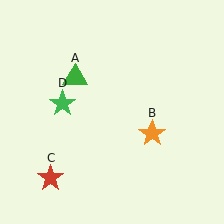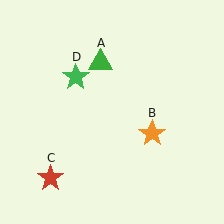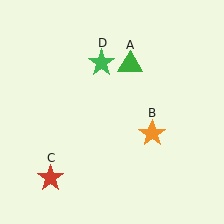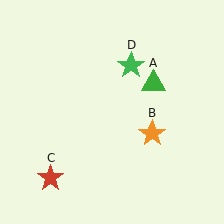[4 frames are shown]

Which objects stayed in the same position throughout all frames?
Orange star (object B) and red star (object C) remained stationary.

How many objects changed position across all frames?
2 objects changed position: green triangle (object A), green star (object D).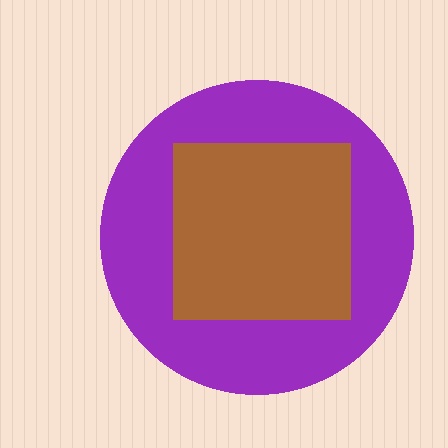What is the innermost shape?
The brown square.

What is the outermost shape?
The purple circle.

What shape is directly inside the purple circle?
The brown square.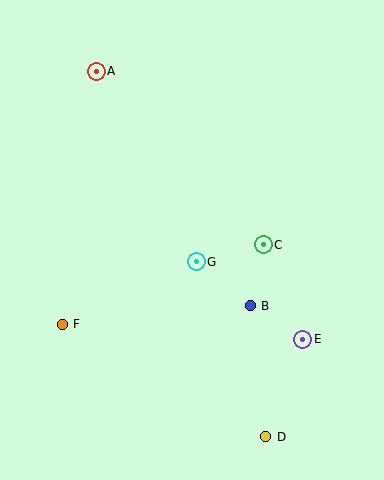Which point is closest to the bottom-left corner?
Point F is closest to the bottom-left corner.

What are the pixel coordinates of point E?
Point E is at (303, 339).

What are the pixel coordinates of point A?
Point A is at (96, 71).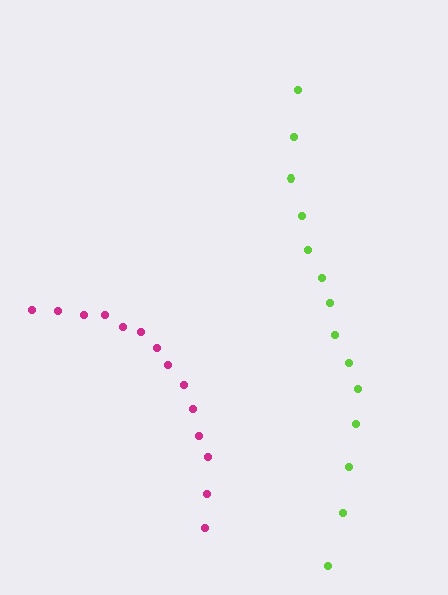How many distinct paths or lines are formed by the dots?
There are 2 distinct paths.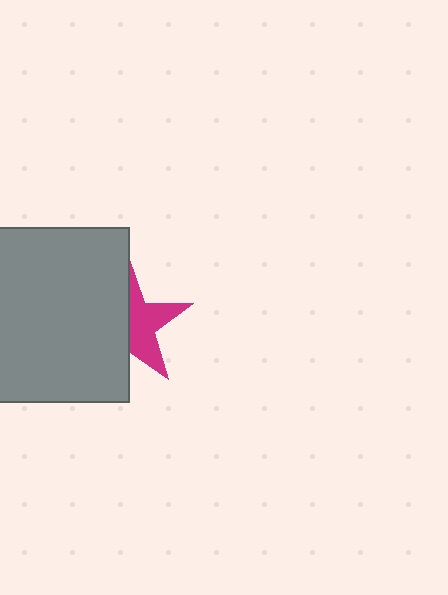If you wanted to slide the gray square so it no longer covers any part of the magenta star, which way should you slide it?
Slide it left — that is the most direct way to separate the two shapes.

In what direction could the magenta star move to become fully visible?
The magenta star could move right. That would shift it out from behind the gray square entirely.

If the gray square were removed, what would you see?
You would see the complete magenta star.